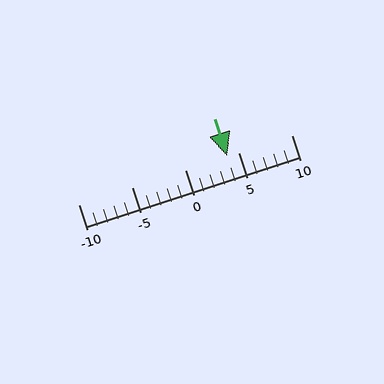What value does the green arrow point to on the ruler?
The green arrow points to approximately 4.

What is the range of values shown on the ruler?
The ruler shows values from -10 to 10.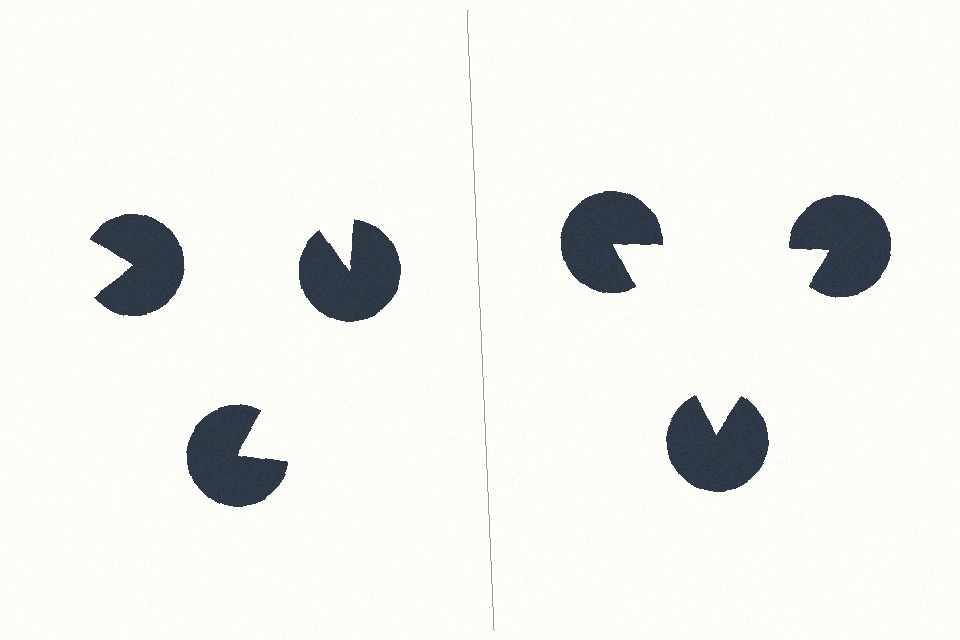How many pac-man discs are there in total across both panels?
6 — 3 on each side.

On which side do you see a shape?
An illusory triangle appears on the right side. On the left side the wedge cuts are rotated, so no coherent shape forms.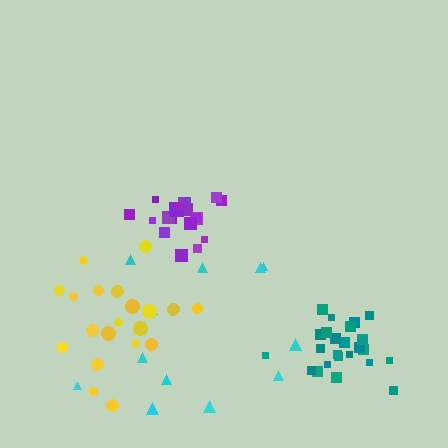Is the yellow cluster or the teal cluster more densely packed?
Teal.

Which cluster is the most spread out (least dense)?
Cyan.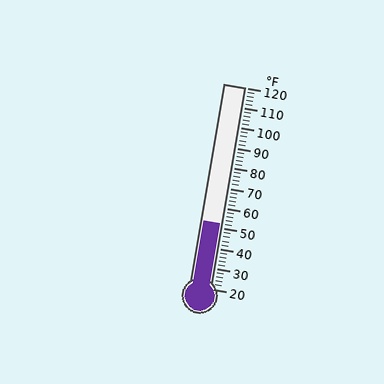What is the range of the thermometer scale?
The thermometer scale ranges from 20°F to 120°F.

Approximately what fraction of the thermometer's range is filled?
The thermometer is filled to approximately 30% of its range.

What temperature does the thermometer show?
The thermometer shows approximately 52°F.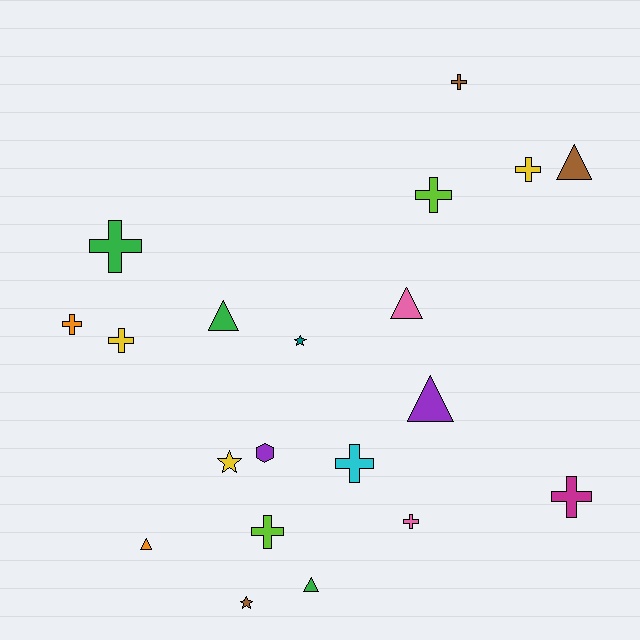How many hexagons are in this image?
There is 1 hexagon.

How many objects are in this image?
There are 20 objects.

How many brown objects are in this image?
There are 3 brown objects.